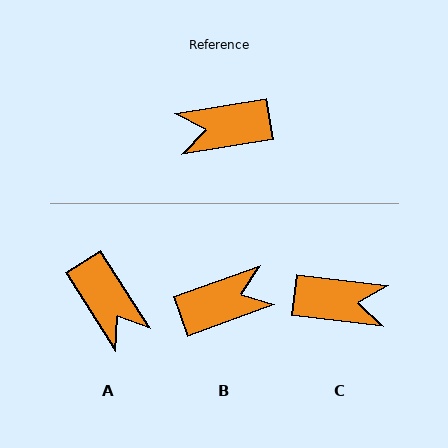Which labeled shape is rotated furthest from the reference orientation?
B, about 170 degrees away.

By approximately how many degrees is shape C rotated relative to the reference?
Approximately 164 degrees counter-clockwise.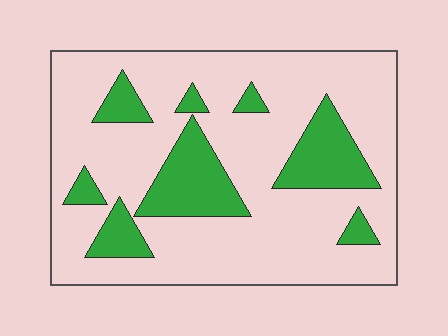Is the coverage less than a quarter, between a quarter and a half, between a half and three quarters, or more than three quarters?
Less than a quarter.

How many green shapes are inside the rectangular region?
8.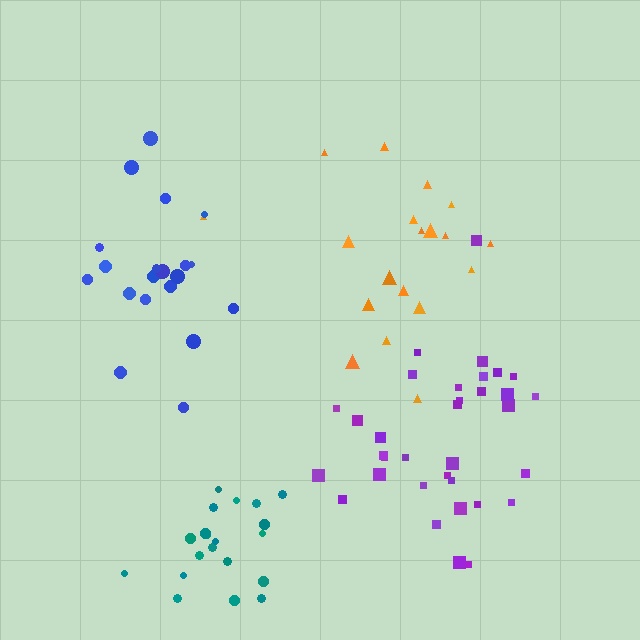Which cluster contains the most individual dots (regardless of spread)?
Purple (34).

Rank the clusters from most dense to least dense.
teal, purple, blue, orange.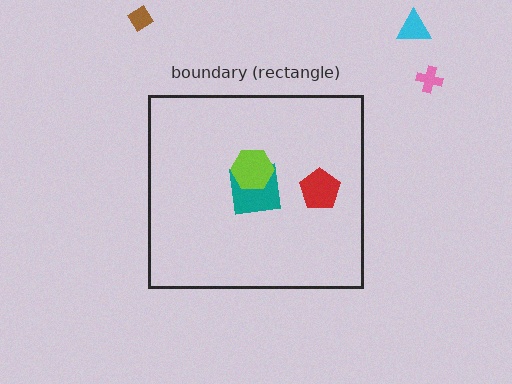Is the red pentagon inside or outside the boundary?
Inside.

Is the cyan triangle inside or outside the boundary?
Outside.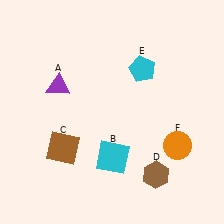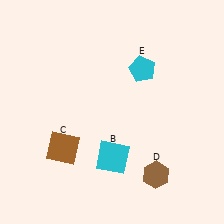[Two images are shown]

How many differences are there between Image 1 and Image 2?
There are 2 differences between the two images.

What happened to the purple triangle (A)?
The purple triangle (A) was removed in Image 2. It was in the top-left area of Image 1.